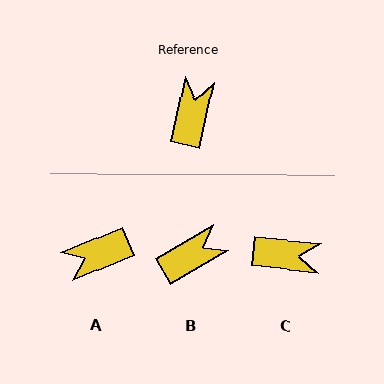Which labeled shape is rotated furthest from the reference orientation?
A, about 125 degrees away.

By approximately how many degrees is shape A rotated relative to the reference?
Approximately 125 degrees counter-clockwise.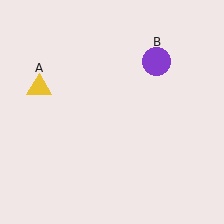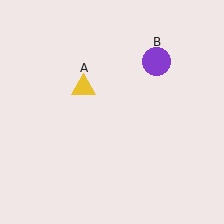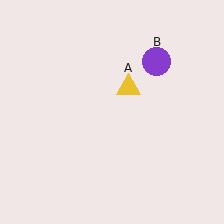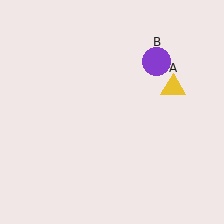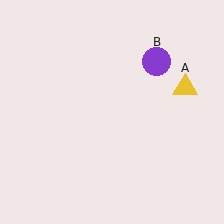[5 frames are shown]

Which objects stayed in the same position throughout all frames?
Purple circle (object B) remained stationary.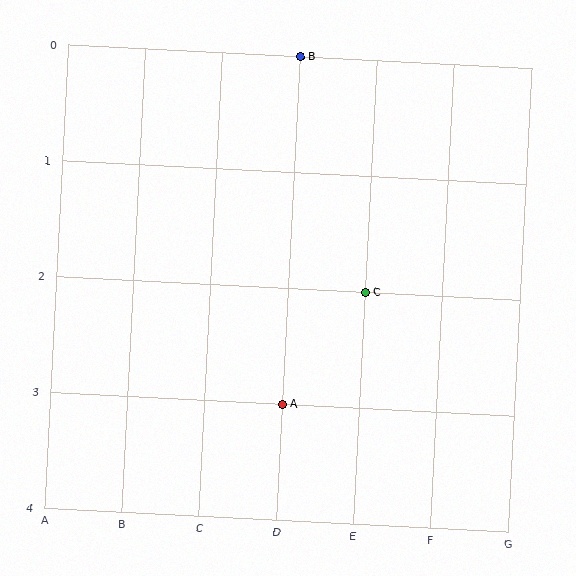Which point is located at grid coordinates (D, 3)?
Point A is at (D, 3).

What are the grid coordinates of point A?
Point A is at grid coordinates (D, 3).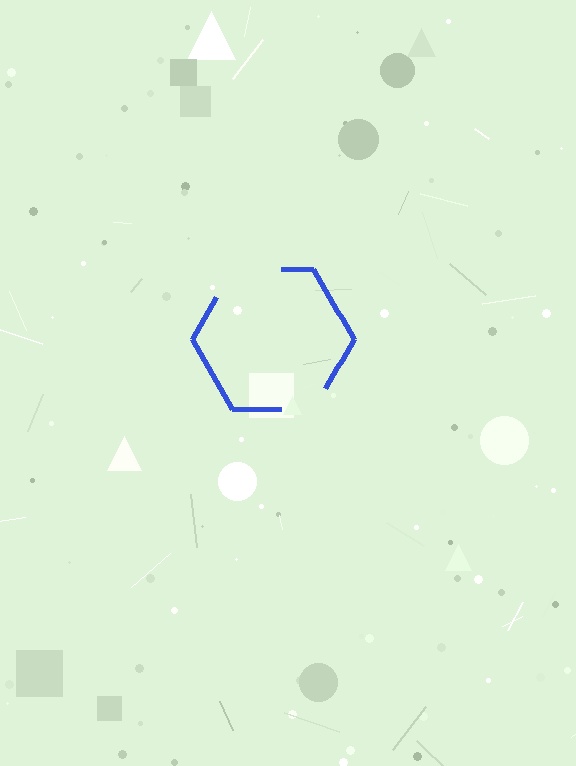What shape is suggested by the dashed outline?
The dashed outline suggests a hexagon.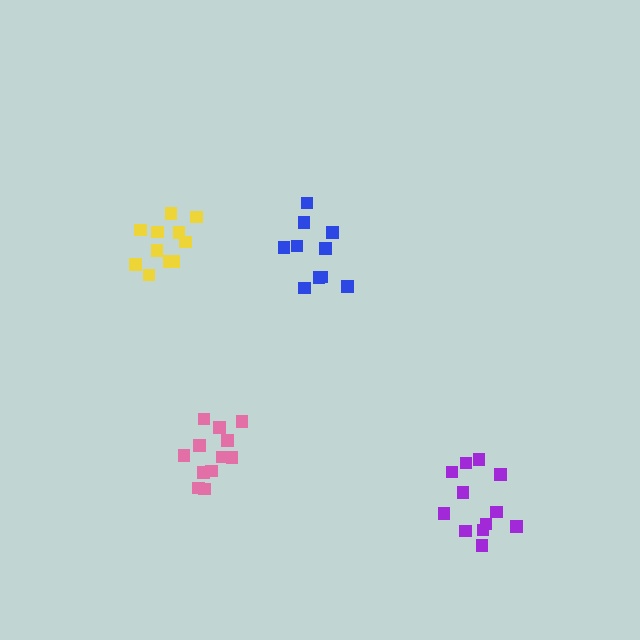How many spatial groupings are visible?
There are 4 spatial groupings.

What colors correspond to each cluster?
The clusters are colored: blue, purple, pink, yellow.